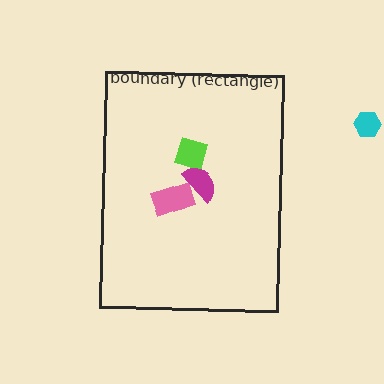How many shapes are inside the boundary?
3 inside, 1 outside.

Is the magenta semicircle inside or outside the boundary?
Inside.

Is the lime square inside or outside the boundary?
Inside.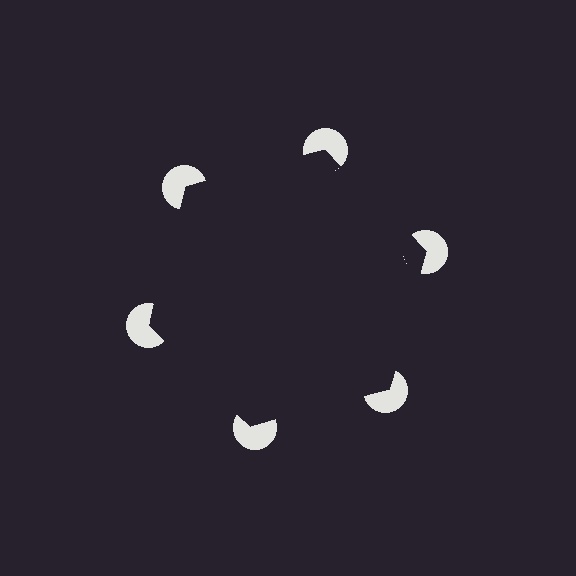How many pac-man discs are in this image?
There are 6 — one at each vertex of the illusory hexagon.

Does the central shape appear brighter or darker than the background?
It typically appears slightly darker than the background, even though no actual brightness change is drawn.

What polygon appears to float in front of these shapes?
An illusory hexagon — its edges are inferred from the aligned wedge cuts in the pac-man discs, not physically drawn.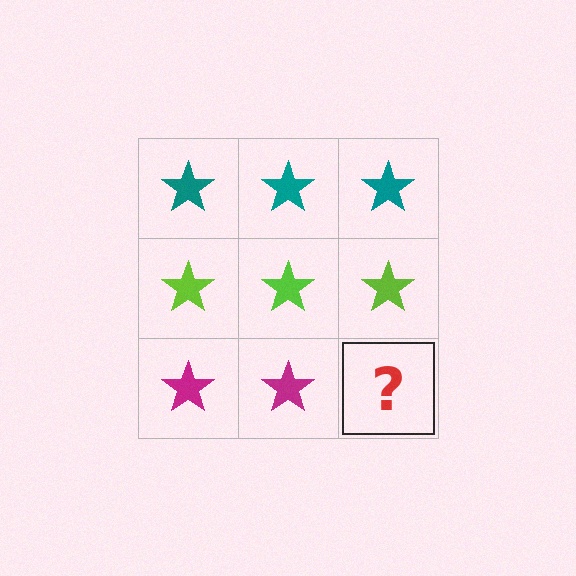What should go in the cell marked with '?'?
The missing cell should contain a magenta star.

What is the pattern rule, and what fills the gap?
The rule is that each row has a consistent color. The gap should be filled with a magenta star.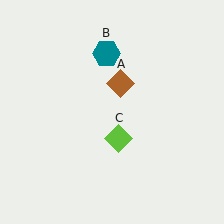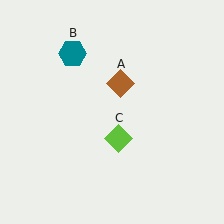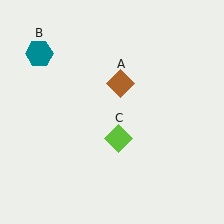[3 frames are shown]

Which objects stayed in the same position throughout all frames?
Brown diamond (object A) and lime diamond (object C) remained stationary.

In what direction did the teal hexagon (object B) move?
The teal hexagon (object B) moved left.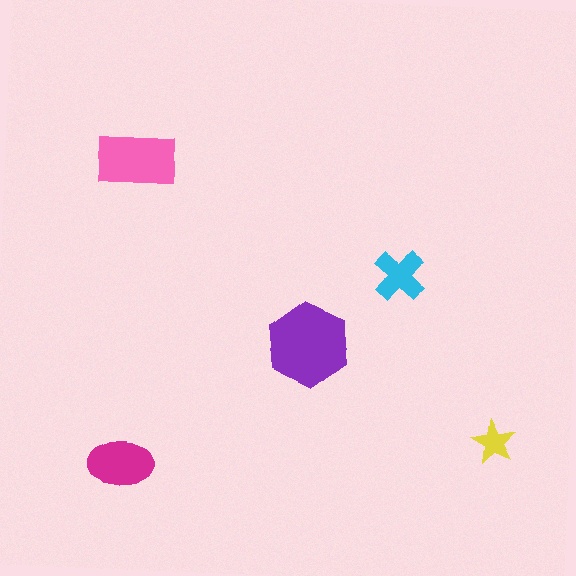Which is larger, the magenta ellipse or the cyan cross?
The magenta ellipse.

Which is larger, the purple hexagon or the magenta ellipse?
The purple hexagon.